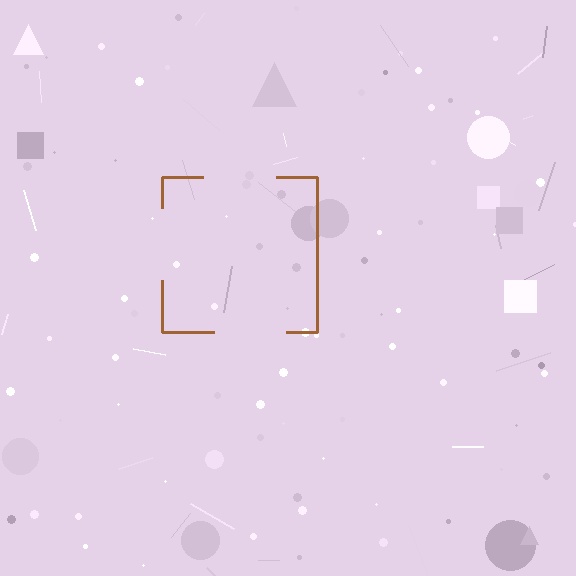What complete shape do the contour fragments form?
The contour fragments form a square.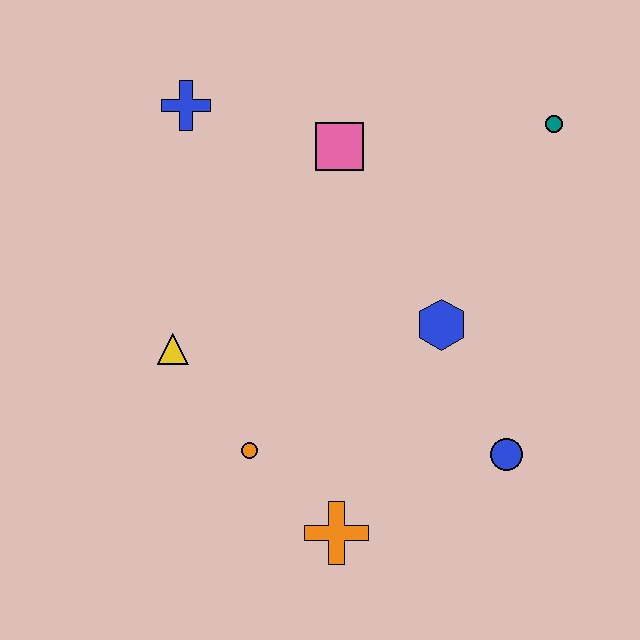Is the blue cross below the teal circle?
No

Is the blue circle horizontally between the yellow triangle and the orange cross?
No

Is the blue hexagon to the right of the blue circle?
No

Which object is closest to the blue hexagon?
The blue circle is closest to the blue hexagon.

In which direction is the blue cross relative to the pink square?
The blue cross is to the left of the pink square.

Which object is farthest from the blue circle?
The blue cross is farthest from the blue circle.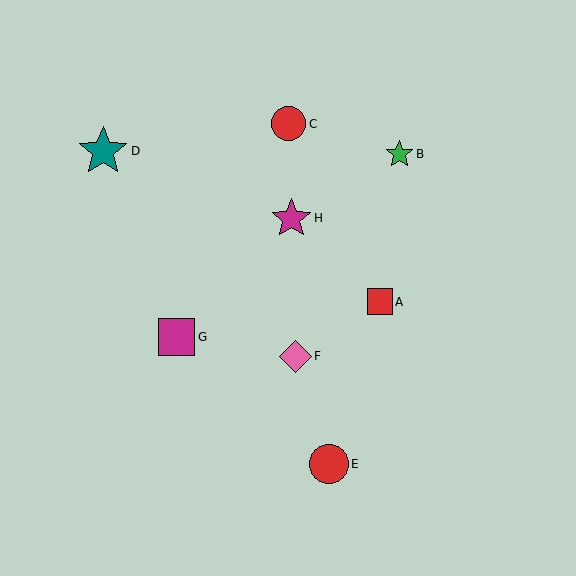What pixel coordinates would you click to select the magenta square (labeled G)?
Click at (177, 337) to select the magenta square G.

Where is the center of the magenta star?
The center of the magenta star is at (291, 218).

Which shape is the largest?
The teal star (labeled D) is the largest.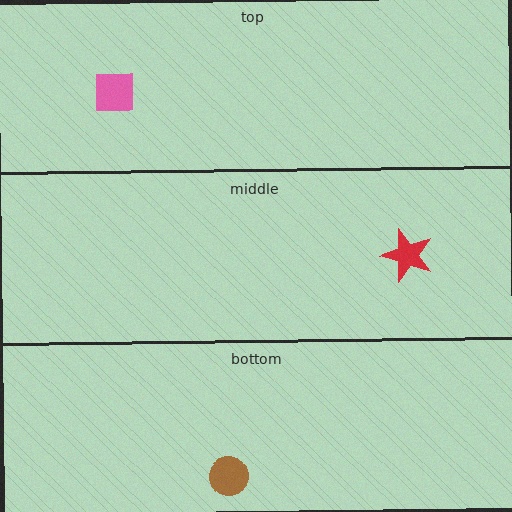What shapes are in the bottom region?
The brown circle.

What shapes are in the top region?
The pink square.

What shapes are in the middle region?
The red star.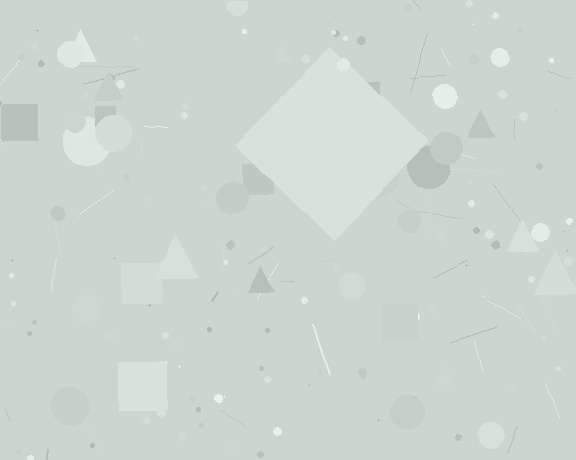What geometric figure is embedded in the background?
A diamond is embedded in the background.